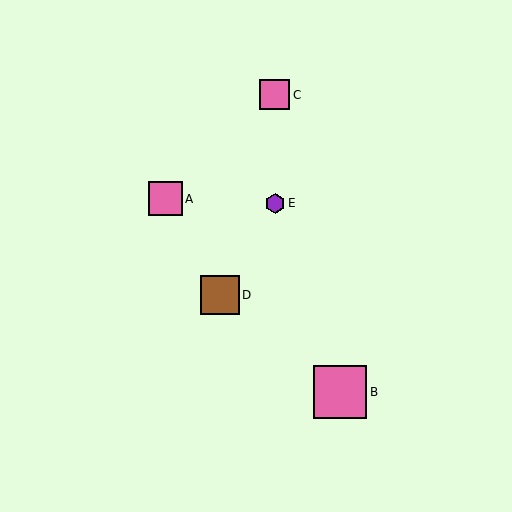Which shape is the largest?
The pink square (labeled B) is the largest.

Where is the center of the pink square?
The center of the pink square is at (274, 95).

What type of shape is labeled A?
Shape A is a pink square.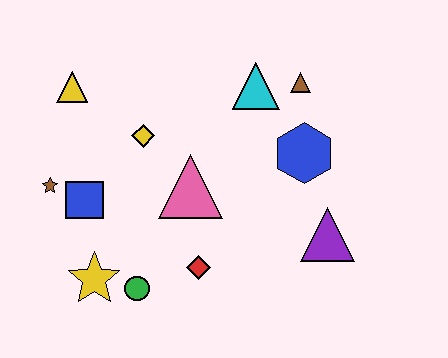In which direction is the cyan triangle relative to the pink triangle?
The cyan triangle is above the pink triangle.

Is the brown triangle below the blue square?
No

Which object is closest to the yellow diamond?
The pink triangle is closest to the yellow diamond.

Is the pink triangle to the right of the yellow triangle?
Yes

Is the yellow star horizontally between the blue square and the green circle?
Yes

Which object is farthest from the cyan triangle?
The yellow star is farthest from the cyan triangle.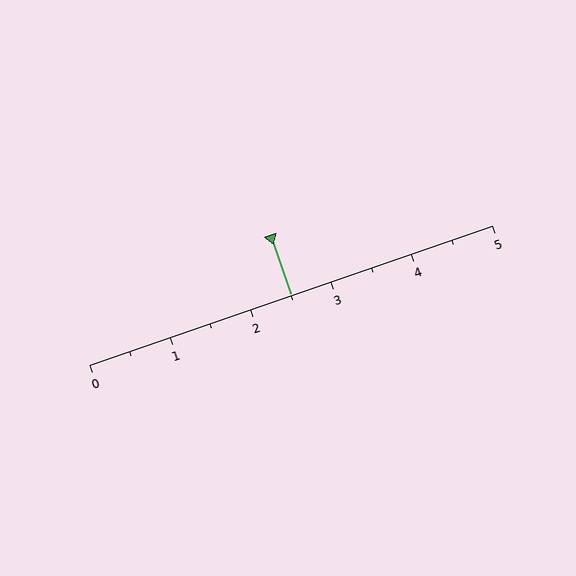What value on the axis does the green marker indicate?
The marker indicates approximately 2.5.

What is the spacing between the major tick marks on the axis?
The major ticks are spaced 1 apart.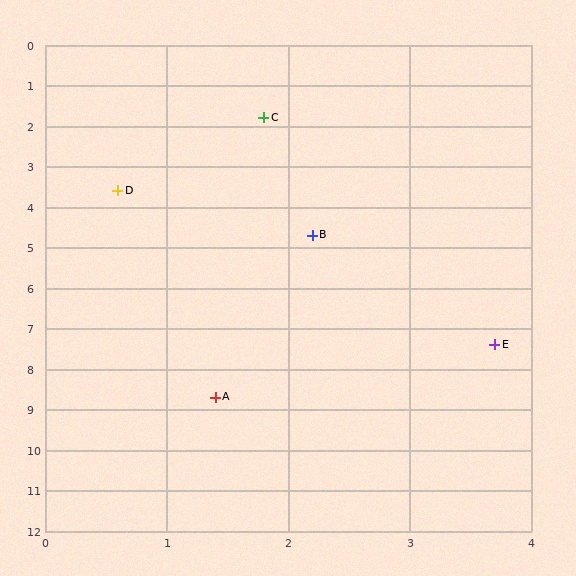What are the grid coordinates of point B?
Point B is at approximately (2.2, 4.7).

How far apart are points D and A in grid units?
Points D and A are about 5.2 grid units apart.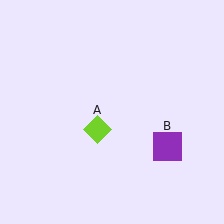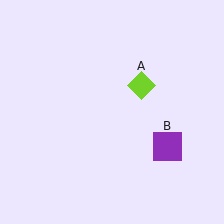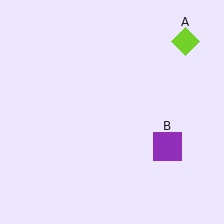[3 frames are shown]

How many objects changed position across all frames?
1 object changed position: lime diamond (object A).